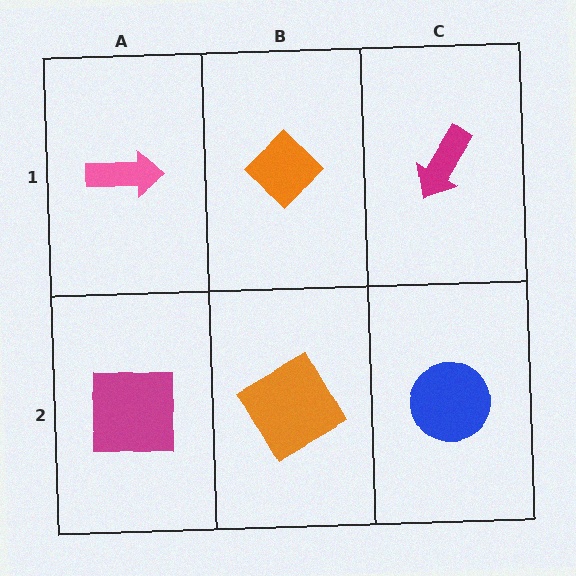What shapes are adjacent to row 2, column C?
A magenta arrow (row 1, column C), an orange diamond (row 2, column B).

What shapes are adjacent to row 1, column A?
A magenta square (row 2, column A), an orange diamond (row 1, column B).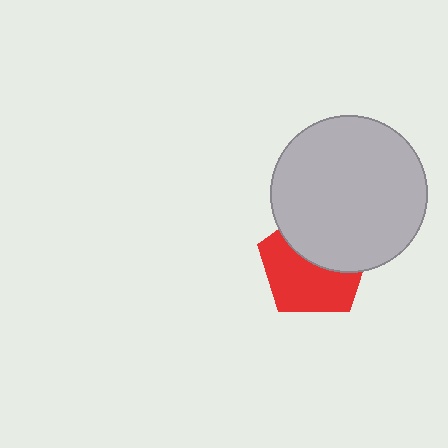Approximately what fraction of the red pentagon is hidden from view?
Roughly 45% of the red pentagon is hidden behind the light gray circle.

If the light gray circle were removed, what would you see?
You would see the complete red pentagon.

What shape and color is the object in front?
The object in front is a light gray circle.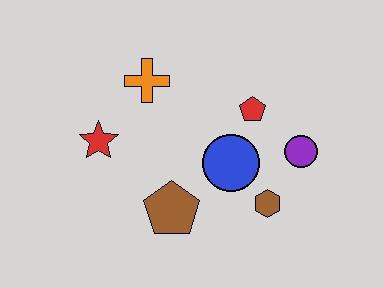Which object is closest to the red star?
The orange cross is closest to the red star.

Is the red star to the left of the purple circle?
Yes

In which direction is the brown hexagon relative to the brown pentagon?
The brown hexagon is to the right of the brown pentagon.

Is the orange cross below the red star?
No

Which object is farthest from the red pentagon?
The red star is farthest from the red pentagon.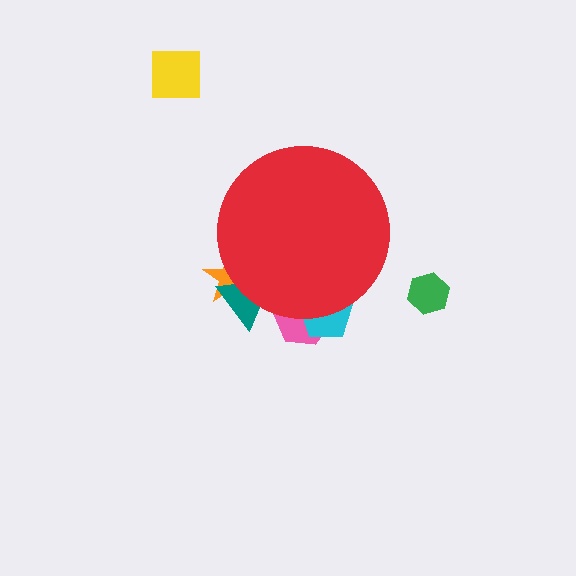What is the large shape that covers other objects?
A red circle.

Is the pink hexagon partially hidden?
Yes, the pink hexagon is partially hidden behind the red circle.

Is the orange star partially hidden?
Yes, the orange star is partially hidden behind the red circle.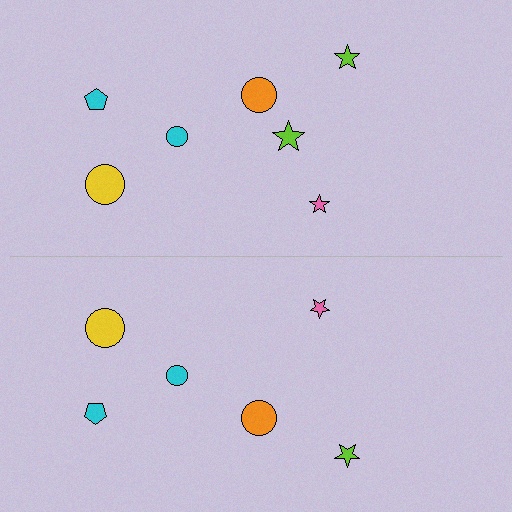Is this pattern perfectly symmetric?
No, the pattern is not perfectly symmetric. A lime star is missing from the bottom side.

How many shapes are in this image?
There are 13 shapes in this image.